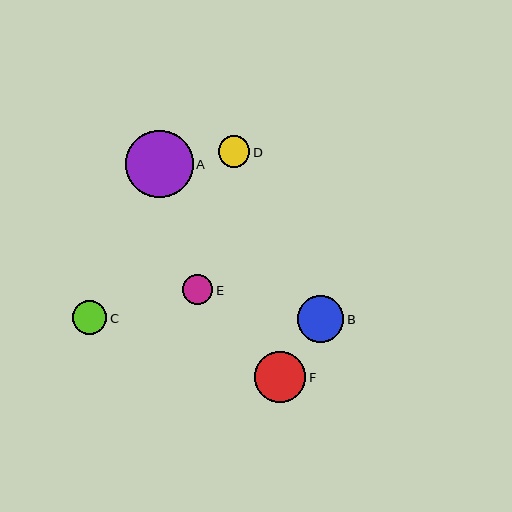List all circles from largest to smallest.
From largest to smallest: A, F, B, C, D, E.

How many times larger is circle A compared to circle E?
Circle A is approximately 2.2 times the size of circle E.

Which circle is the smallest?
Circle E is the smallest with a size of approximately 30 pixels.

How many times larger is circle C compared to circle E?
Circle C is approximately 1.1 times the size of circle E.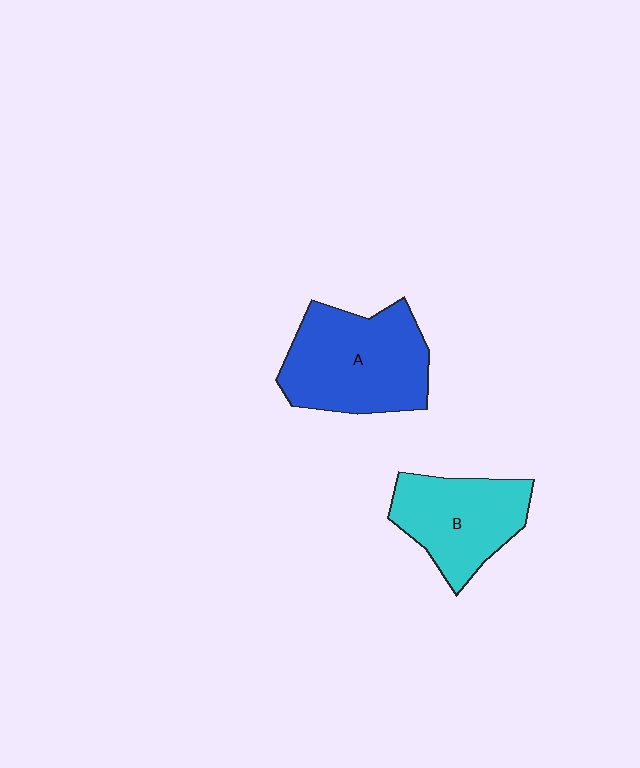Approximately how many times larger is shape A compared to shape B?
Approximately 1.3 times.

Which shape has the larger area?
Shape A (blue).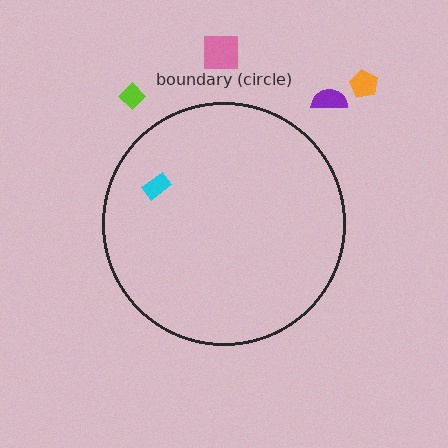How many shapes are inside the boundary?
1 inside, 4 outside.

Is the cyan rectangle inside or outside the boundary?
Inside.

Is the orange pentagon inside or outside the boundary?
Outside.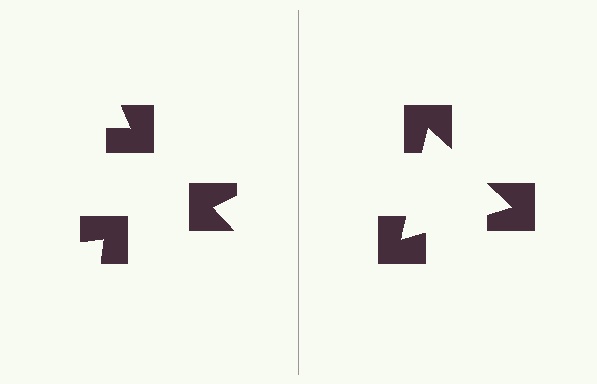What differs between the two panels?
The notched squares are positioned identically on both sides; only the wedge orientations differ. On the right they align to a triangle; on the left they are misaligned.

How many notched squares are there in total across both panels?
6 — 3 on each side.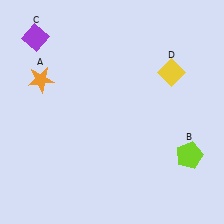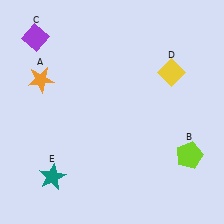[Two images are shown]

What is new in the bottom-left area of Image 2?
A teal star (E) was added in the bottom-left area of Image 2.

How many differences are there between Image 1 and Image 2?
There is 1 difference between the two images.